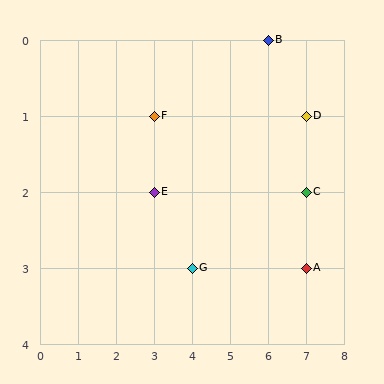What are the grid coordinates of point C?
Point C is at grid coordinates (7, 2).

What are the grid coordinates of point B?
Point B is at grid coordinates (6, 0).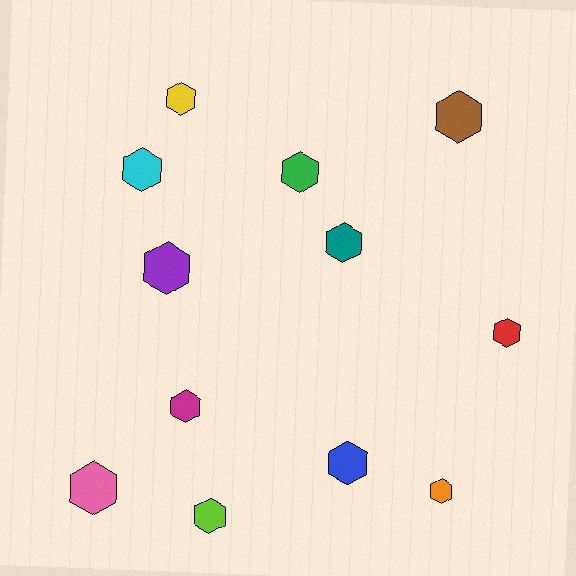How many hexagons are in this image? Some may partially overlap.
There are 12 hexagons.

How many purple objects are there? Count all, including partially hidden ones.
There is 1 purple object.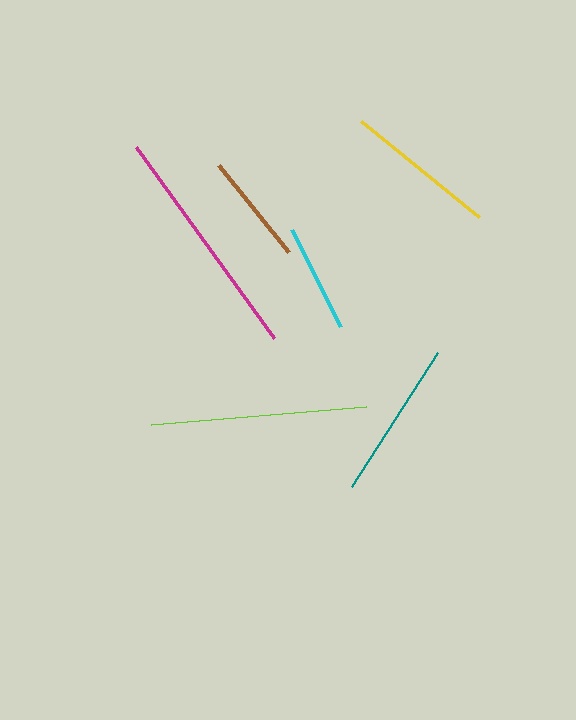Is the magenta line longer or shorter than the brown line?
The magenta line is longer than the brown line.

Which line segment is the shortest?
The cyan line is the shortest at approximately 108 pixels.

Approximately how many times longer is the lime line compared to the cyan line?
The lime line is approximately 2.0 times the length of the cyan line.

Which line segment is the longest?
The magenta line is the longest at approximately 235 pixels.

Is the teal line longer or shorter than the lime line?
The lime line is longer than the teal line.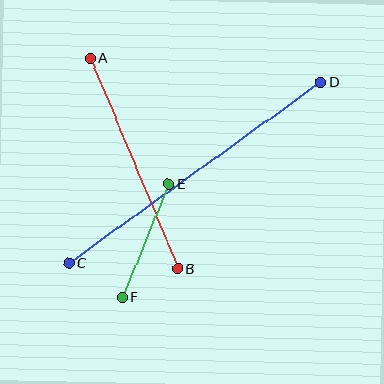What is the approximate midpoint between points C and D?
The midpoint is at approximately (195, 172) pixels.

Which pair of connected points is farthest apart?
Points C and D are farthest apart.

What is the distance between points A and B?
The distance is approximately 228 pixels.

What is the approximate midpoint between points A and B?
The midpoint is at approximately (134, 163) pixels.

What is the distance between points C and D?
The distance is approximately 310 pixels.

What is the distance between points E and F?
The distance is approximately 122 pixels.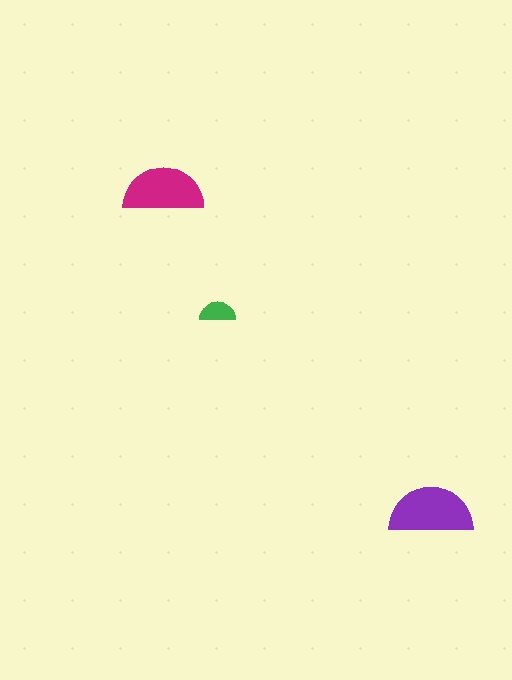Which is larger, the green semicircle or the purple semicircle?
The purple one.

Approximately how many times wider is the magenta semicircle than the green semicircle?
About 2 times wider.